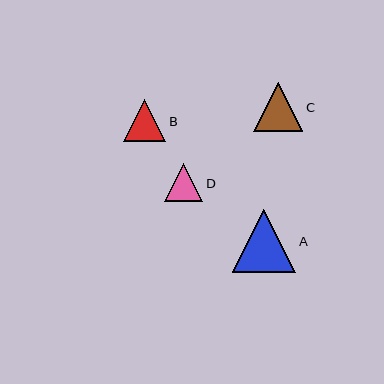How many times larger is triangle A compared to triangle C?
Triangle A is approximately 1.3 times the size of triangle C.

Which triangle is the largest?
Triangle A is the largest with a size of approximately 63 pixels.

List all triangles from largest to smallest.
From largest to smallest: A, C, B, D.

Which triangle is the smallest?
Triangle D is the smallest with a size of approximately 38 pixels.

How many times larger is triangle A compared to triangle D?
Triangle A is approximately 1.6 times the size of triangle D.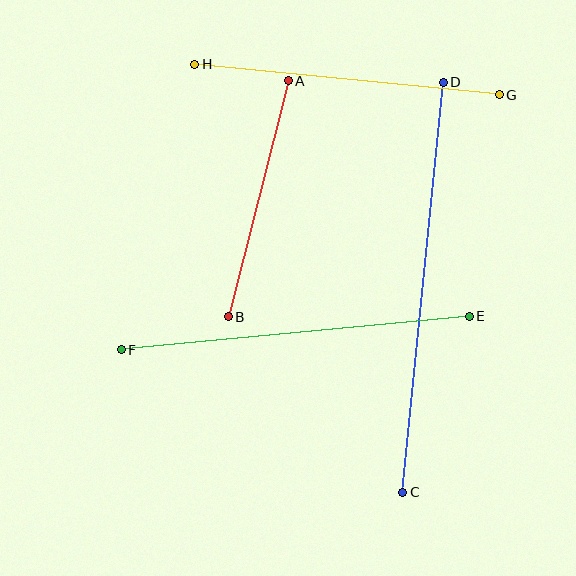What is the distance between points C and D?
The distance is approximately 412 pixels.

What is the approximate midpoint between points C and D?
The midpoint is at approximately (423, 287) pixels.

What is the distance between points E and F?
The distance is approximately 350 pixels.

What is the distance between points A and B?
The distance is approximately 243 pixels.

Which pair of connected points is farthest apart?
Points C and D are farthest apart.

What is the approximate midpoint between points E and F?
The midpoint is at approximately (295, 333) pixels.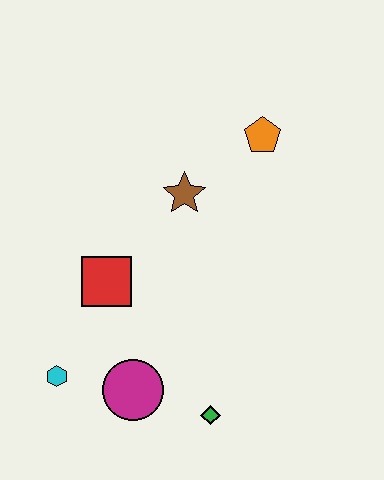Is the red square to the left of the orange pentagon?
Yes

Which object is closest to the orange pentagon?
The brown star is closest to the orange pentagon.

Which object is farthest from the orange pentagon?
The cyan hexagon is farthest from the orange pentagon.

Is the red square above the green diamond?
Yes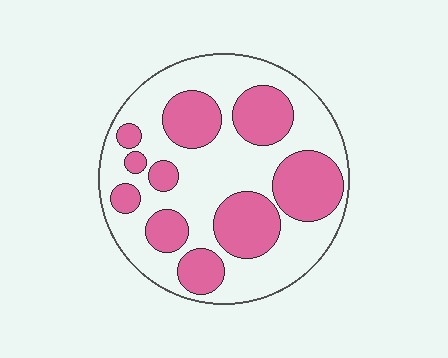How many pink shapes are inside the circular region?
10.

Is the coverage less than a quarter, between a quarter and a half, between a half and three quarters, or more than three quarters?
Between a quarter and a half.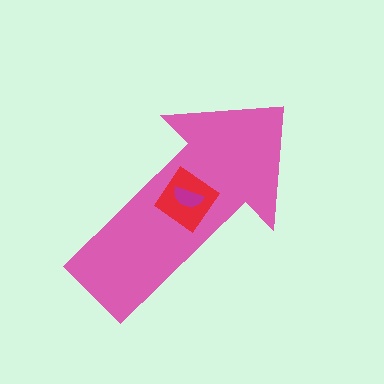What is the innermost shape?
The magenta semicircle.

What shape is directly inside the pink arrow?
The red diamond.